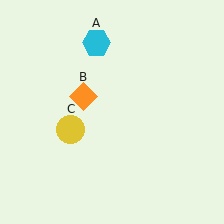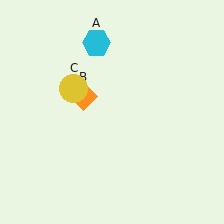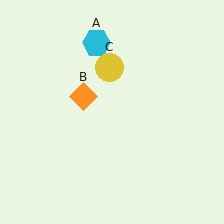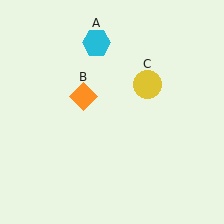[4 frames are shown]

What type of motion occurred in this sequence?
The yellow circle (object C) rotated clockwise around the center of the scene.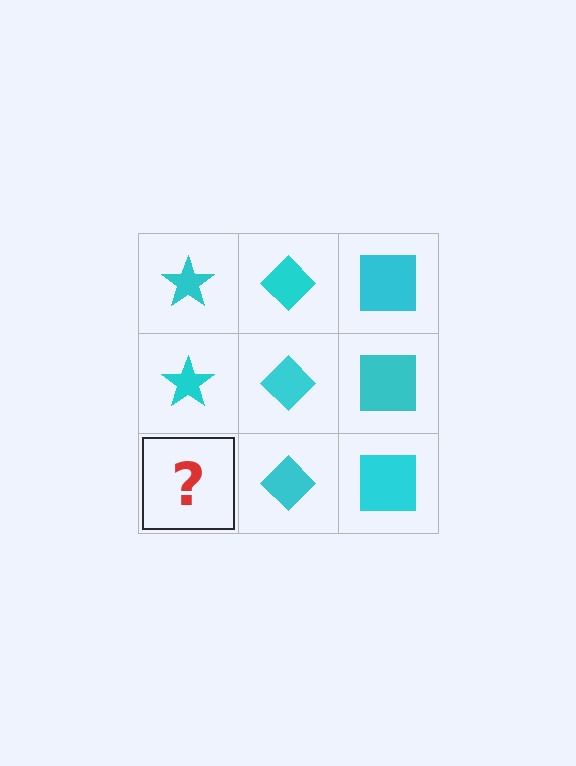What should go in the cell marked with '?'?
The missing cell should contain a cyan star.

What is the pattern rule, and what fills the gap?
The rule is that each column has a consistent shape. The gap should be filled with a cyan star.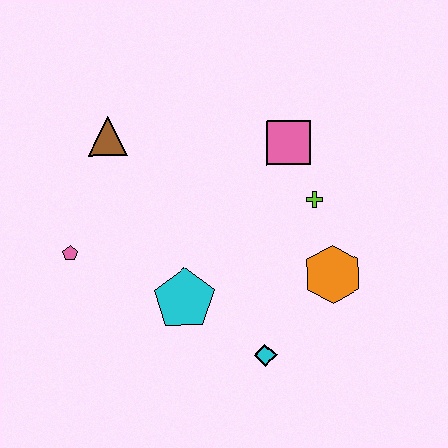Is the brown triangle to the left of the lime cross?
Yes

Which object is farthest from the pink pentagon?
The orange hexagon is farthest from the pink pentagon.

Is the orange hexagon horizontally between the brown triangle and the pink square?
No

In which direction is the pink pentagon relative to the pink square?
The pink pentagon is to the left of the pink square.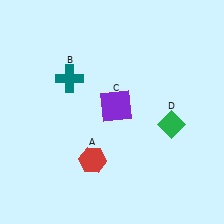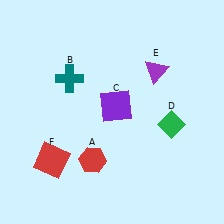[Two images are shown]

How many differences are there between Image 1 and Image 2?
There are 2 differences between the two images.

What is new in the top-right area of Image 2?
A purple triangle (E) was added in the top-right area of Image 2.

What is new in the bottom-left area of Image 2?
A red square (F) was added in the bottom-left area of Image 2.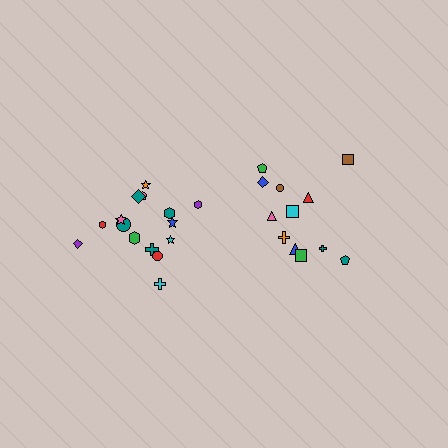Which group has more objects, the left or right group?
The left group.